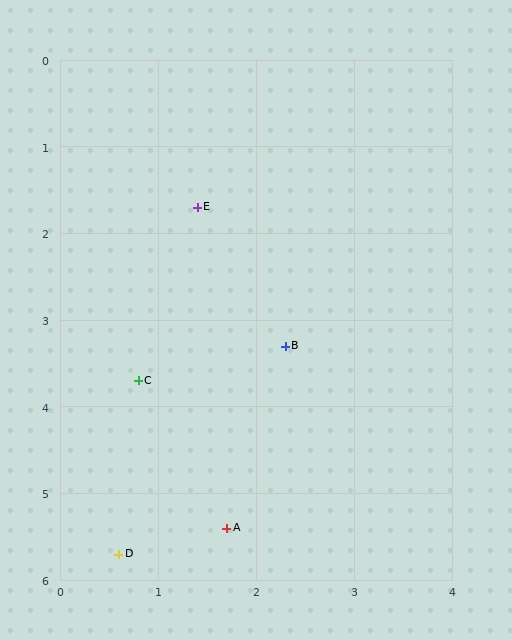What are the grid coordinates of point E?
Point E is at approximately (1.4, 1.7).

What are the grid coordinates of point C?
Point C is at approximately (0.8, 3.7).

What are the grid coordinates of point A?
Point A is at approximately (1.7, 5.4).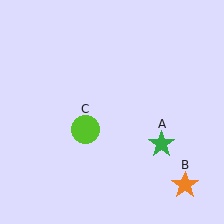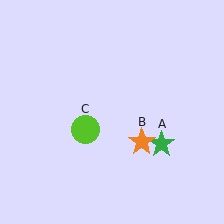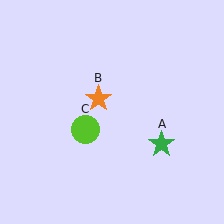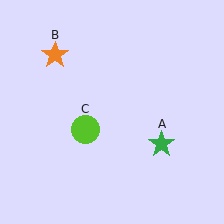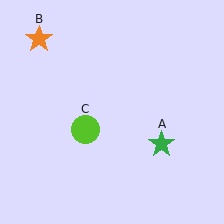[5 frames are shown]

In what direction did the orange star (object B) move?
The orange star (object B) moved up and to the left.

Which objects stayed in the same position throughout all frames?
Green star (object A) and lime circle (object C) remained stationary.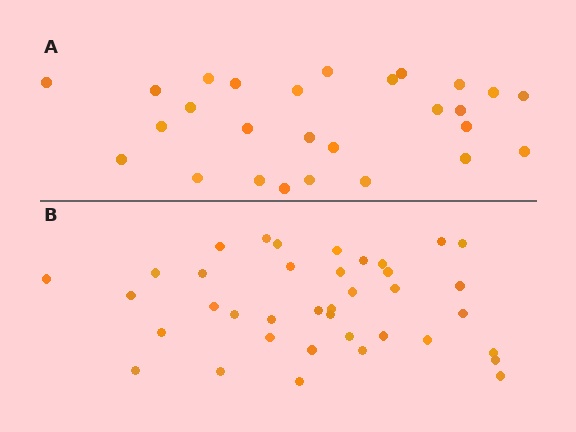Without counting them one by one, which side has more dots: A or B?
Region B (the bottom region) has more dots.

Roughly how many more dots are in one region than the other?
Region B has roughly 12 or so more dots than region A.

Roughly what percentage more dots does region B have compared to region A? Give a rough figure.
About 40% more.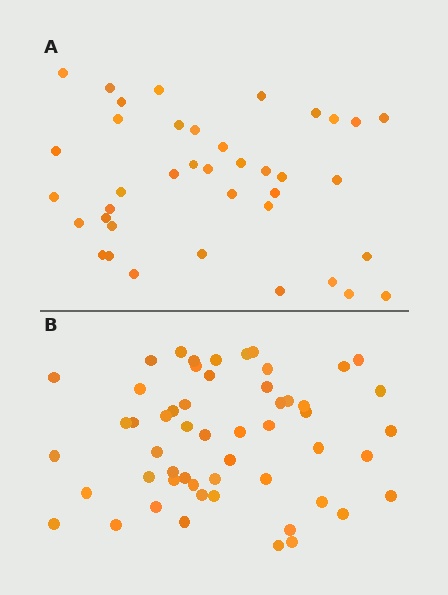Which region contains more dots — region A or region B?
Region B (the bottom region) has more dots.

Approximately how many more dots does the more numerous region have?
Region B has approximately 15 more dots than region A.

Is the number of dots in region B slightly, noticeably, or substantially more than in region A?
Region B has noticeably more, but not dramatically so. The ratio is roughly 1.4 to 1.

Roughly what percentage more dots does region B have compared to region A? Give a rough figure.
About 40% more.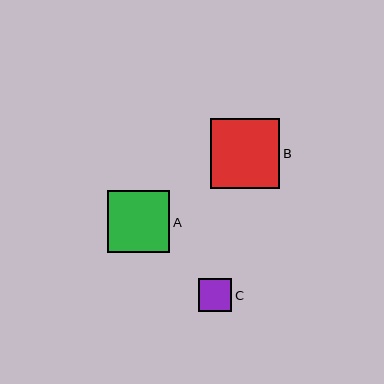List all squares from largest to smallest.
From largest to smallest: B, A, C.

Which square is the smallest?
Square C is the smallest with a size of approximately 34 pixels.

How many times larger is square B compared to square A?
Square B is approximately 1.1 times the size of square A.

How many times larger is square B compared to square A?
Square B is approximately 1.1 times the size of square A.